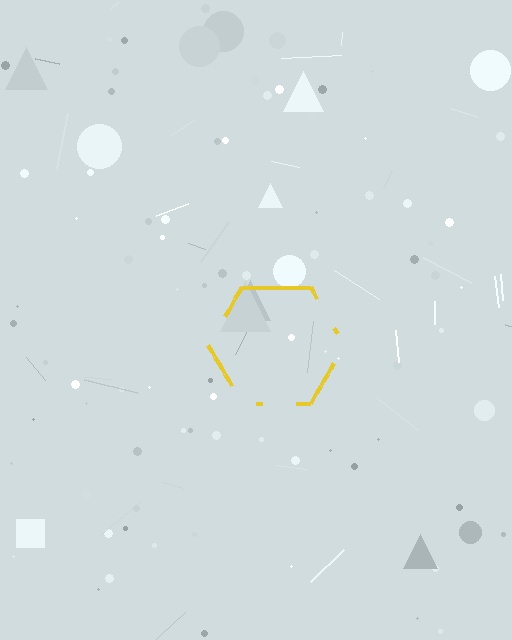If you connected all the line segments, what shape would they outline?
They would outline a hexagon.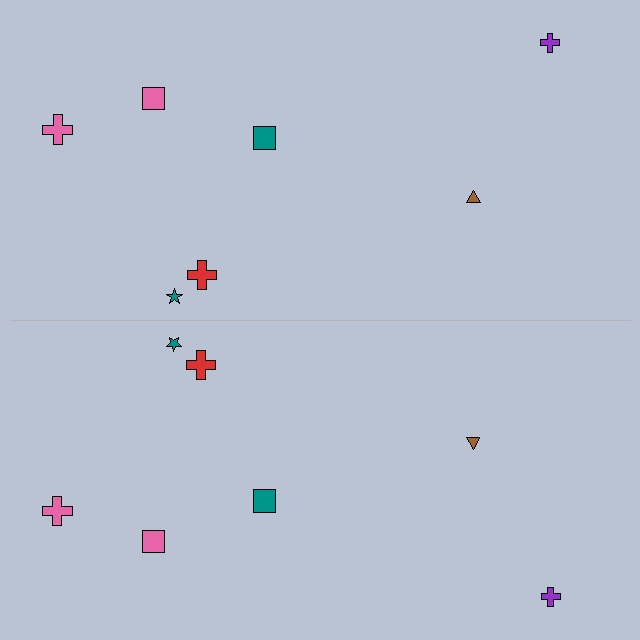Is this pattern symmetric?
Yes, this pattern has bilateral (reflection) symmetry.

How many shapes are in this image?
There are 14 shapes in this image.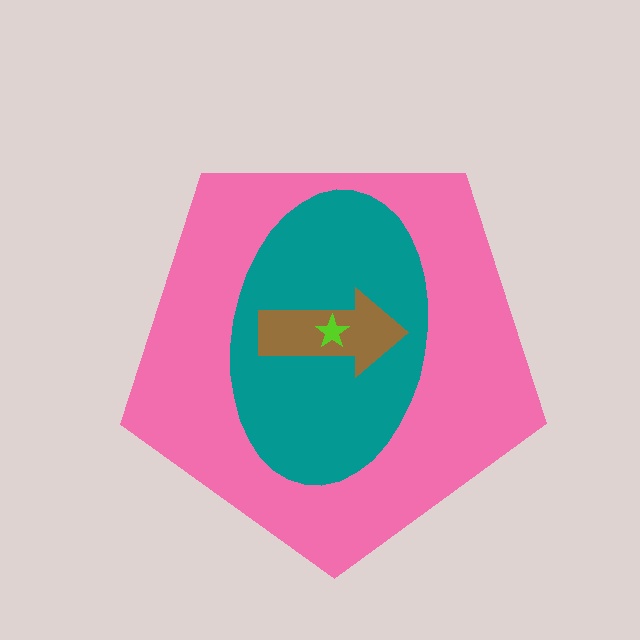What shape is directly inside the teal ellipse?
The brown arrow.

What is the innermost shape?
The lime star.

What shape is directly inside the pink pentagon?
The teal ellipse.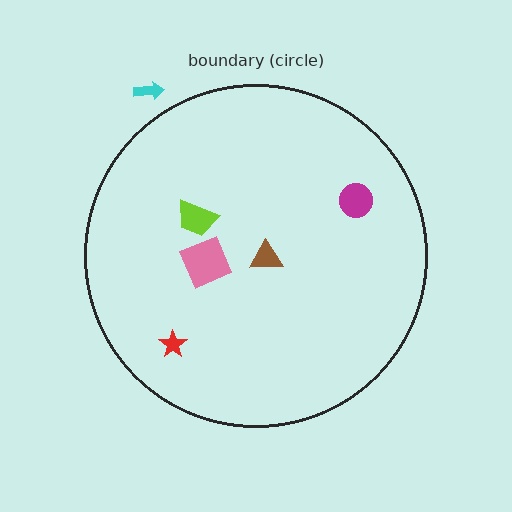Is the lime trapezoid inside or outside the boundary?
Inside.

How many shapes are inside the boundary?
5 inside, 1 outside.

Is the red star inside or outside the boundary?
Inside.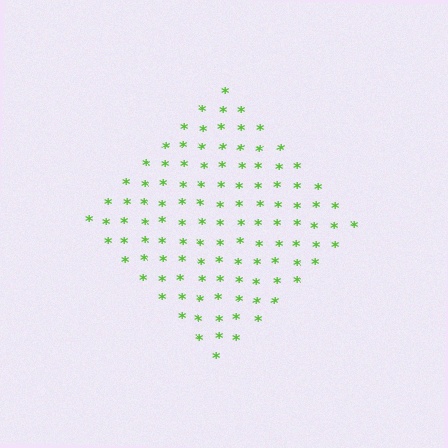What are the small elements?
The small elements are asterisks.